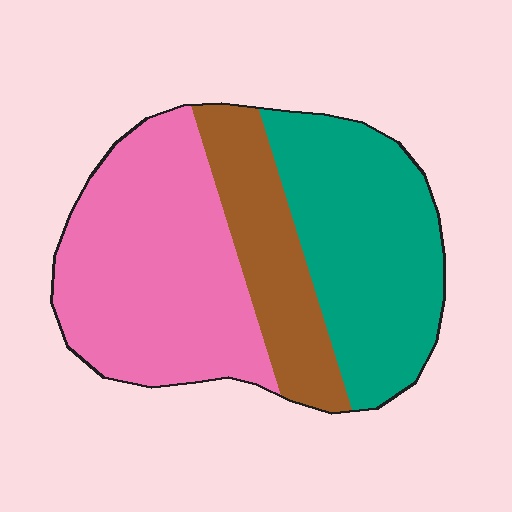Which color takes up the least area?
Brown, at roughly 20%.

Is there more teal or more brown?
Teal.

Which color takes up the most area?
Pink, at roughly 45%.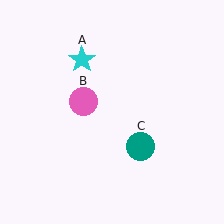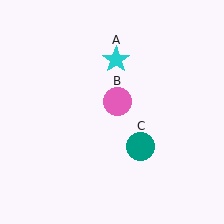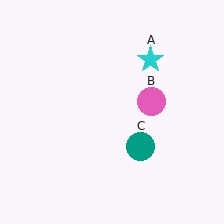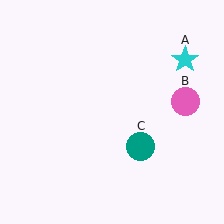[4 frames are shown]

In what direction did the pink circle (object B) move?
The pink circle (object B) moved right.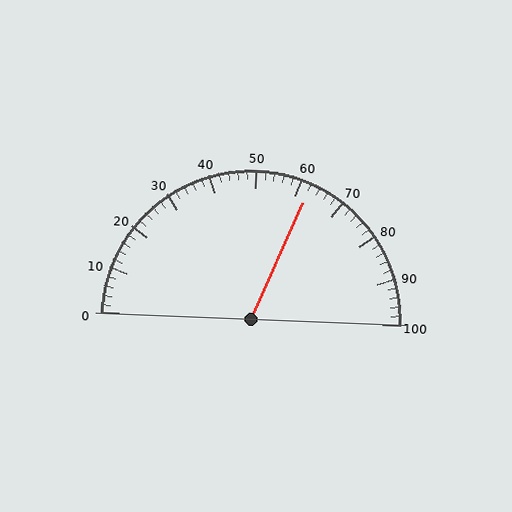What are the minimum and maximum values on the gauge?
The gauge ranges from 0 to 100.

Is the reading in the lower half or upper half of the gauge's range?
The reading is in the upper half of the range (0 to 100).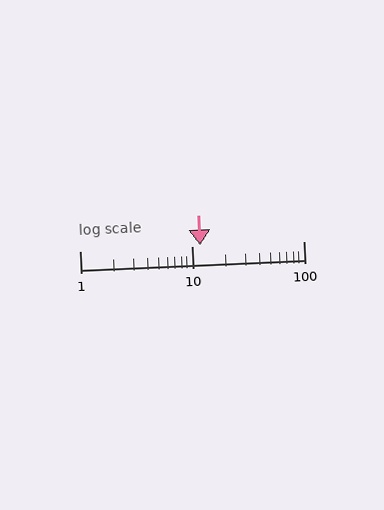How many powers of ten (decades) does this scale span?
The scale spans 2 decades, from 1 to 100.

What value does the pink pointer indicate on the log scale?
The pointer indicates approximately 12.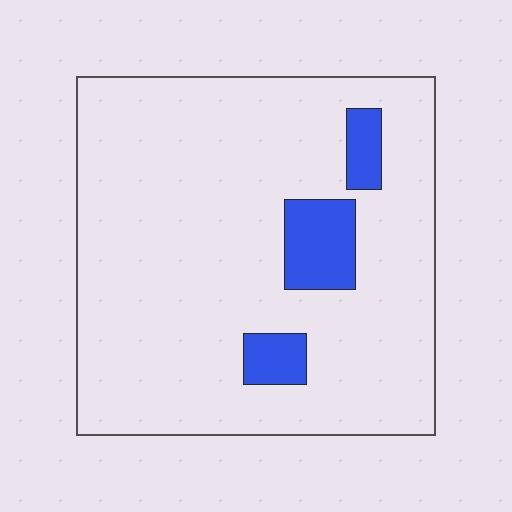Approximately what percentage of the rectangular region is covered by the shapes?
Approximately 10%.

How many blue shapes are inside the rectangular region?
3.